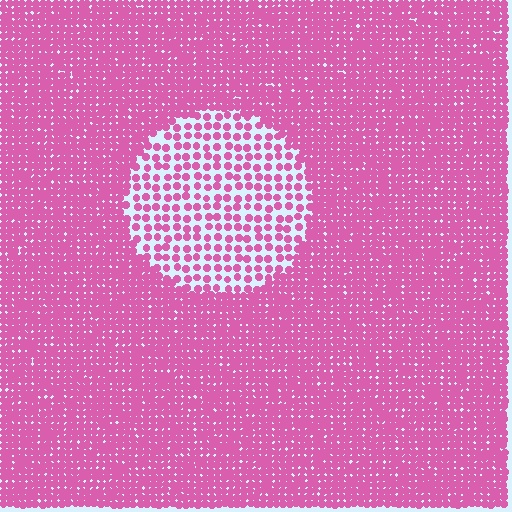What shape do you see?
I see a circle.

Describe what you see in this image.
The image contains small pink elements arranged at two different densities. A circle-shaped region is visible where the elements are less densely packed than the surrounding area.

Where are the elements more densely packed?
The elements are more densely packed outside the circle boundary.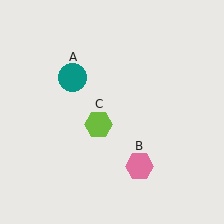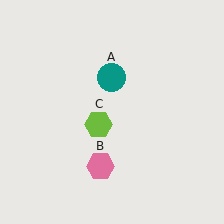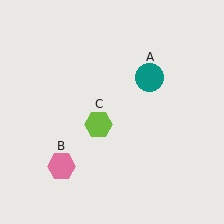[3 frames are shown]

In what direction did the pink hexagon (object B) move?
The pink hexagon (object B) moved left.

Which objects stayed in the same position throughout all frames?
Lime hexagon (object C) remained stationary.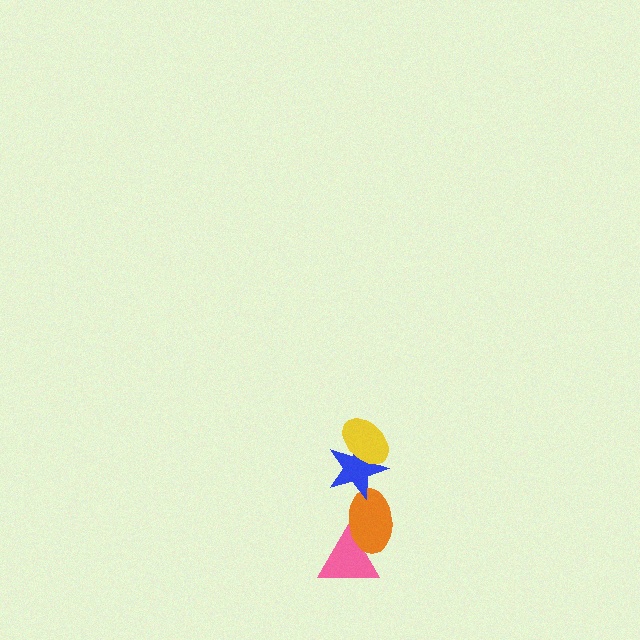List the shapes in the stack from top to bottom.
From top to bottom: the yellow ellipse, the blue star, the orange ellipse, the pink triangle.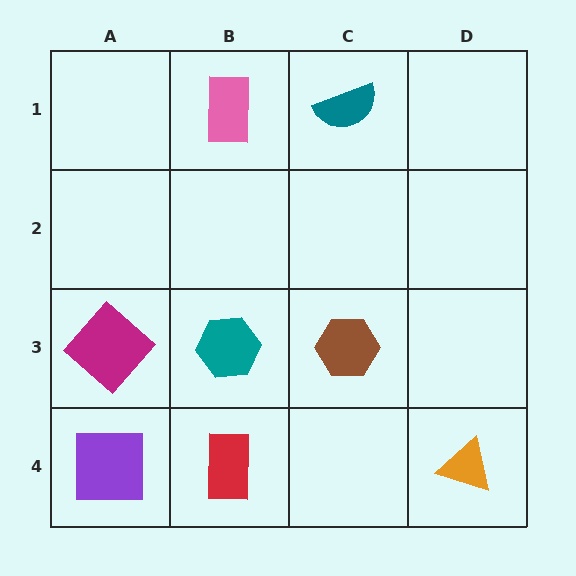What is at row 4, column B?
A red rectangle.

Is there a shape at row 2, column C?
No, that cell is empty.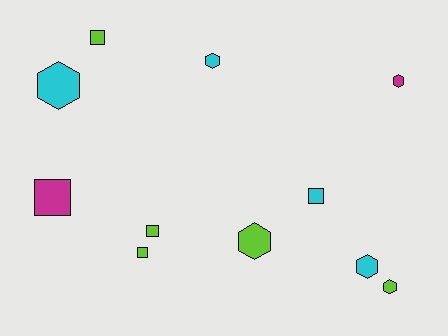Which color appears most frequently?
Lime, with 5 objects.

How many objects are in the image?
There are 11 objects.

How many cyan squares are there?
There is 1 cyan square.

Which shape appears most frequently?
Hexagon, with 6 objects.